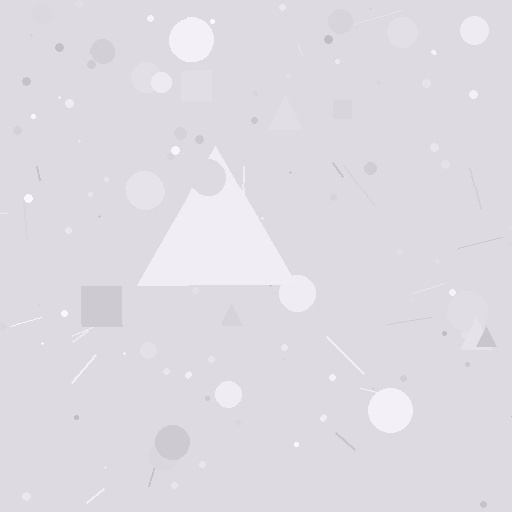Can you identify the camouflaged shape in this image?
The camouflaged shape is a triangle.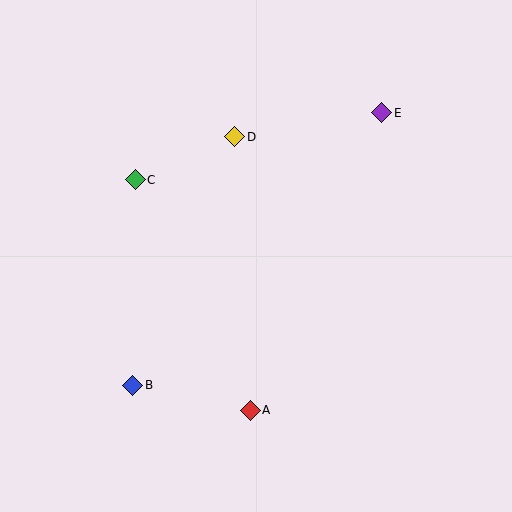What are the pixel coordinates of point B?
Point B is at (133, 385).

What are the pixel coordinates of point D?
Point D is at (235, 137).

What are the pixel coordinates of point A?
Point A is at (250, 410).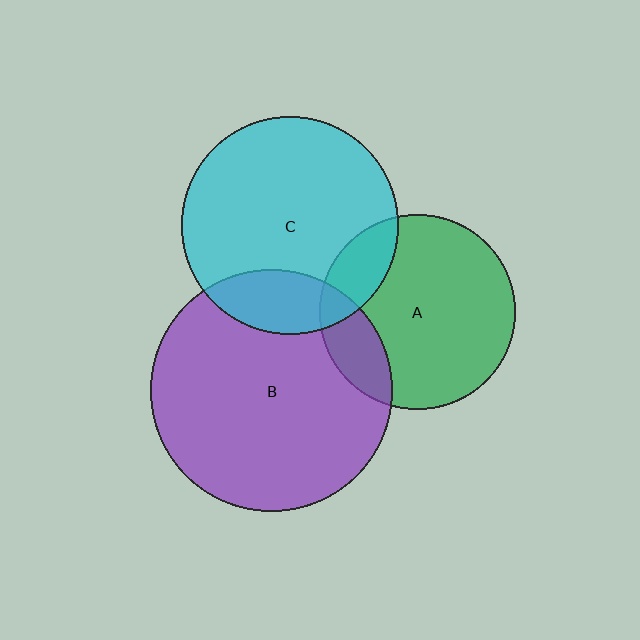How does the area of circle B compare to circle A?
Approximately 1.5 times.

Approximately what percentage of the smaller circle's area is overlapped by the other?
Approximately 20%.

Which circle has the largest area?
Circle B (purple).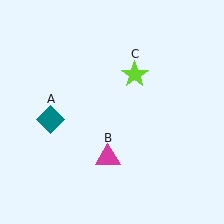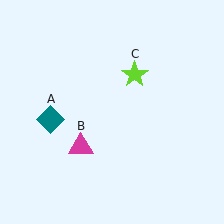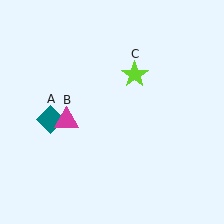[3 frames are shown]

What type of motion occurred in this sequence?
The magenta triangle (object B) rotated clockwise around the center of the scene.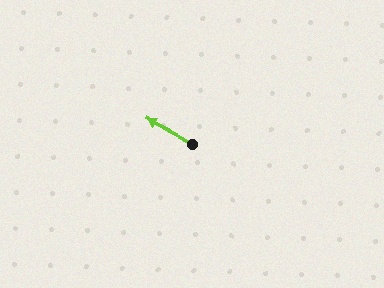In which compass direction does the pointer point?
Northwest.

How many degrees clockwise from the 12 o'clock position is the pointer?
Approximately 298 degrees.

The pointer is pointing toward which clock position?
Roughly 10 o'clock.